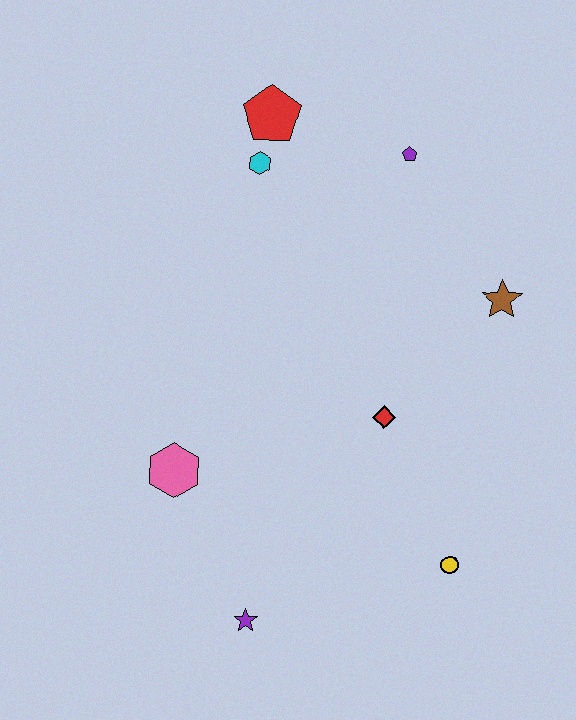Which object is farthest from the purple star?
The red pentagon is farthest from the purple star.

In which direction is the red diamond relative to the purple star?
The red diamond is above the purple star.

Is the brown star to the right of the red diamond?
Yes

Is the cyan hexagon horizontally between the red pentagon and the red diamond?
No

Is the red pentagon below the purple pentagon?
No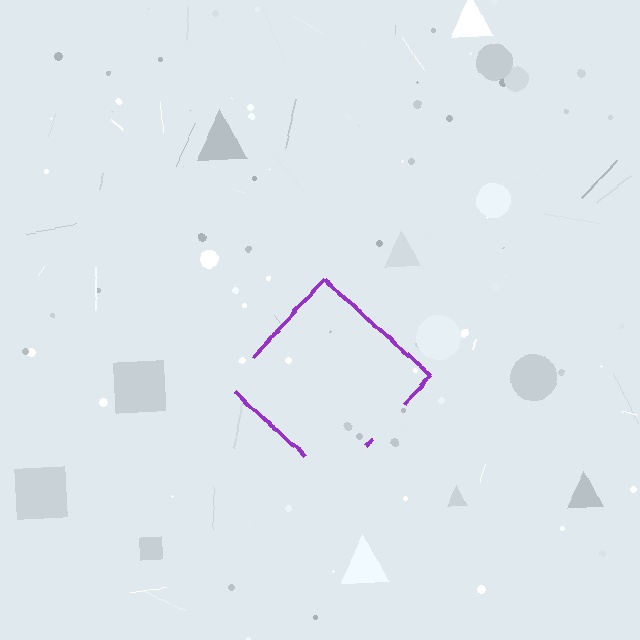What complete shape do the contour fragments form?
The contour fragments form a diamond.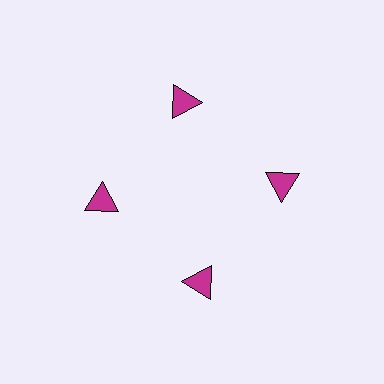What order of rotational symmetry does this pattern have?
This pattern has 4-fold rotational symmetry.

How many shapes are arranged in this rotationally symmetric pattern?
There are 4 shapes, arranged in 4 groups of 1.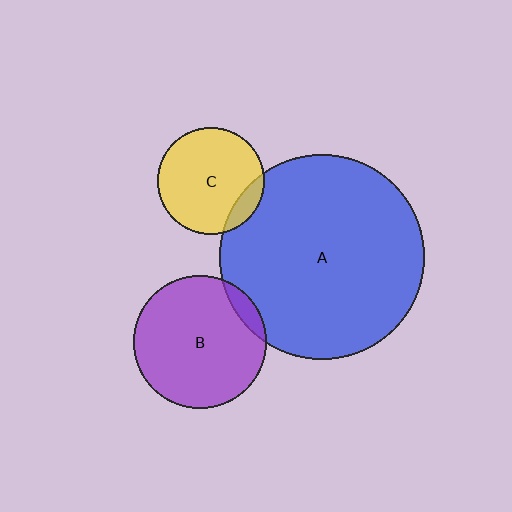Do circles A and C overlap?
Yes.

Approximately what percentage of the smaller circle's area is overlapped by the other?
Approximately 10%.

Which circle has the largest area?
Circle A (blue).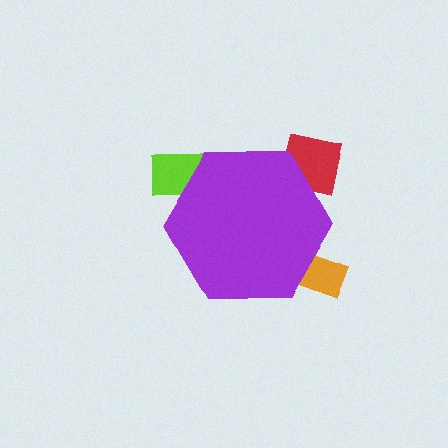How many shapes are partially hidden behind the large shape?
3 shapes are partially hidden.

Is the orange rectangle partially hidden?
Yes, the orange rectangle is partially hidden behind the purple hexagon.